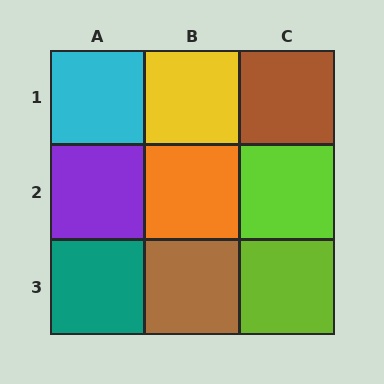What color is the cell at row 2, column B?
Orange.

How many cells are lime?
2 cells are lime.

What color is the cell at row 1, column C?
Brown.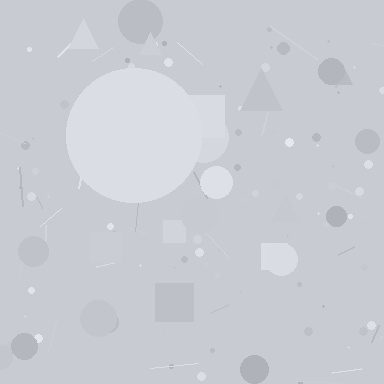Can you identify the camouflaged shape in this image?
The camouflaged shape is a circle.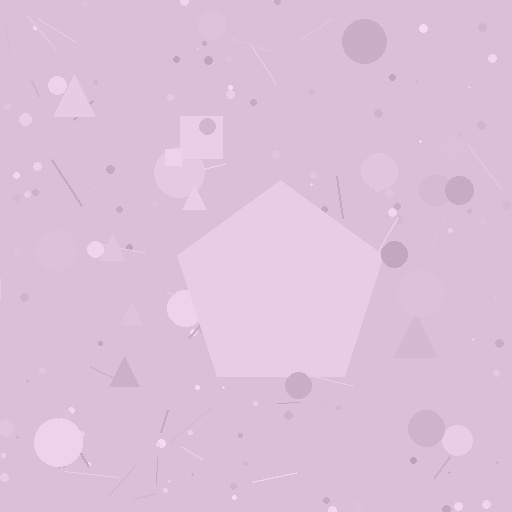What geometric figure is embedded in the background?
A pentagon is embedded in the background.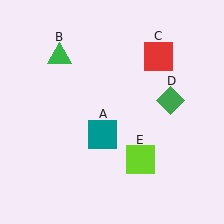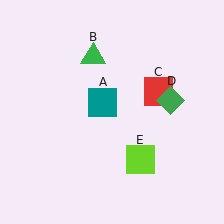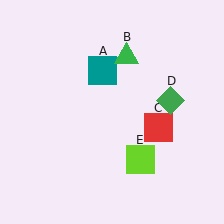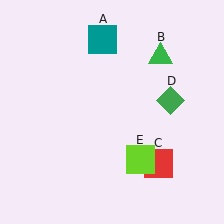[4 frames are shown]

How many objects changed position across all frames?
3 objects changed position: teal square (object A), green triangle (object B), red square (object C).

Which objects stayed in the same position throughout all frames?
Green diamond (object D) and lime square (object E) remained stationary.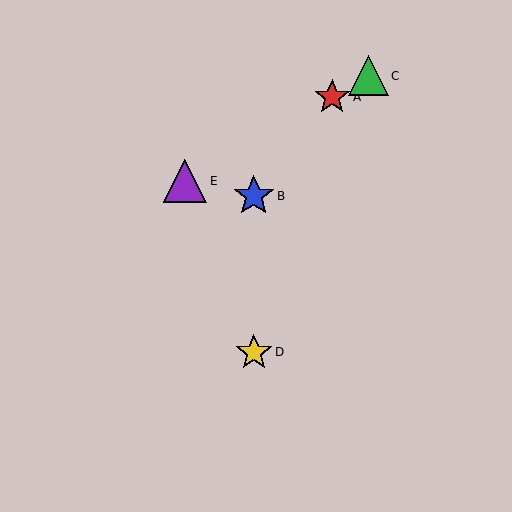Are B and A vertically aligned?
No, B is at x≈254 and A is at x≈332.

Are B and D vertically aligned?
Yes, both are at x≈254.